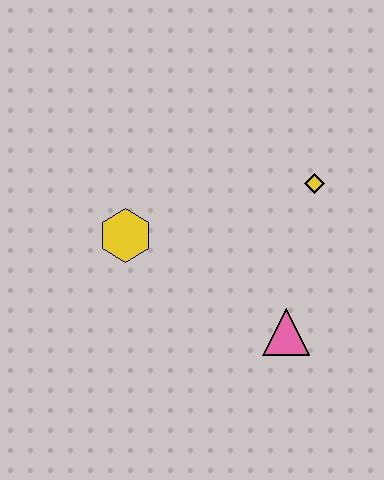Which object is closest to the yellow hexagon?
The pink triangle is closest to the yellow hexagon.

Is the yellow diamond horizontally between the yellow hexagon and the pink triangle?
No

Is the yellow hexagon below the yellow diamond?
Yes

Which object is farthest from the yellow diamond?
The yellow hexagon is farthest from the yellow diamond.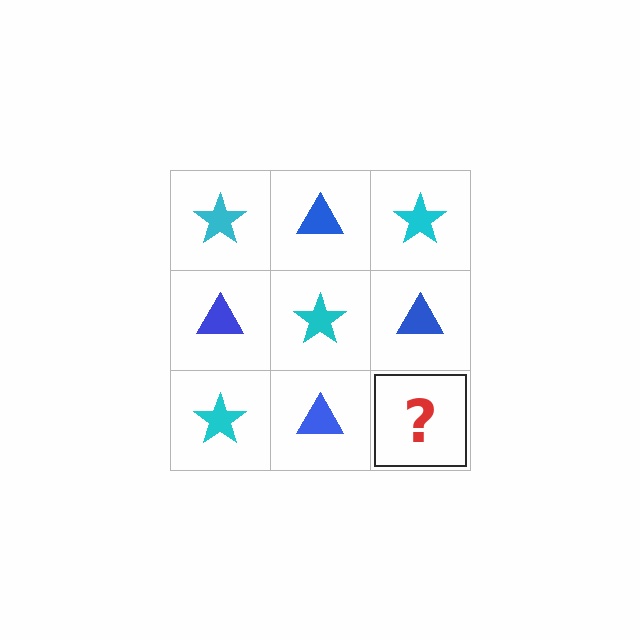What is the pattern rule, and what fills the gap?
The rule is that it alternates cyan star and blue triangle in a checkerboard pattern. The gap should be filled with a cyan star.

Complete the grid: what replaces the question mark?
The question mark should be replaced with a cyan star.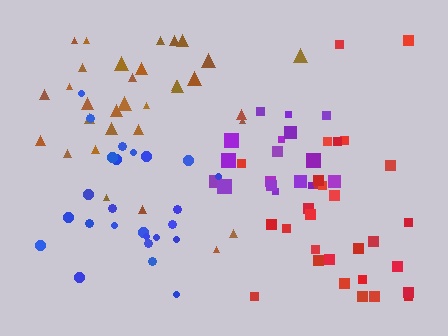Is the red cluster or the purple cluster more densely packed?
Purple.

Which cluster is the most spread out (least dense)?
Red.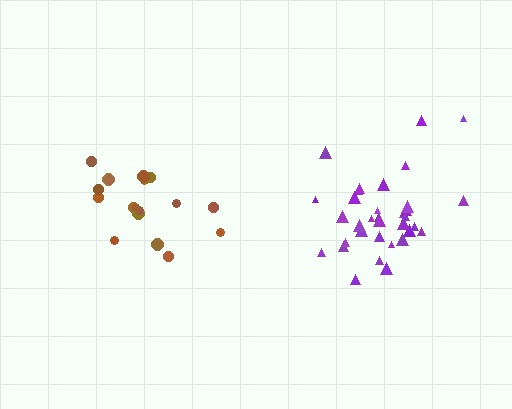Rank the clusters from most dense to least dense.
purple, brown.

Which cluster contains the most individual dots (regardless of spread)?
Purple (34).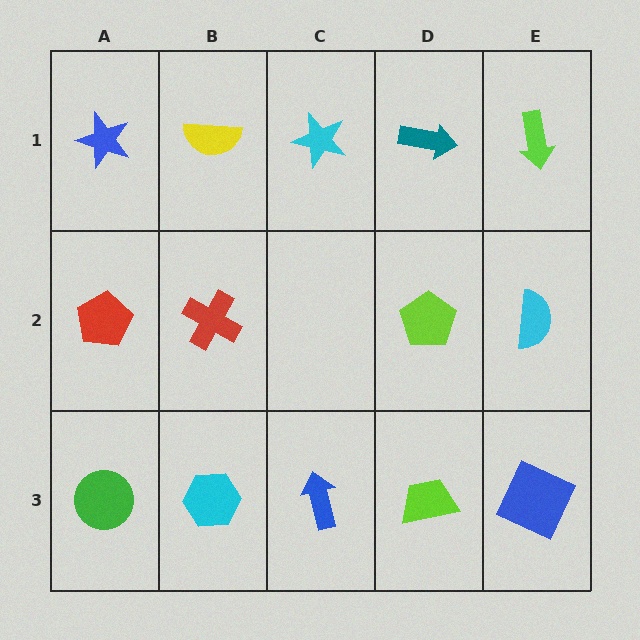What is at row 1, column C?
A cyan star.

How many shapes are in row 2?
4 shapes.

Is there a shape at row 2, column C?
No, that cell is empty.